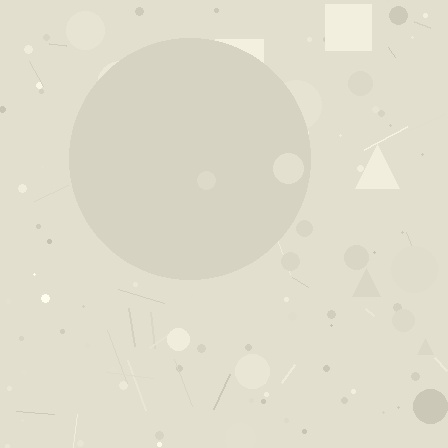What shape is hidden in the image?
A circle is hidden in the image.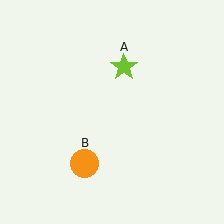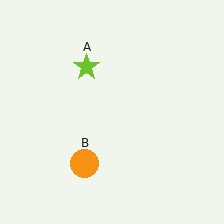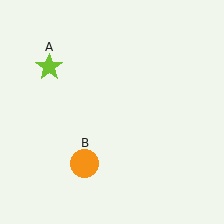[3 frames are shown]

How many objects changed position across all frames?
1 object changed position: lime star (object A).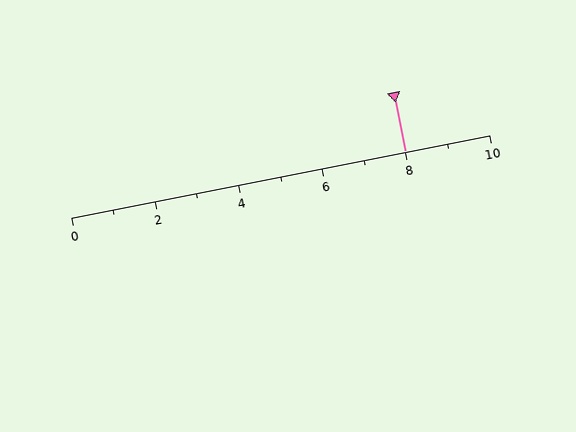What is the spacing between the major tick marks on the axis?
The major ticks are spaced 2 apart.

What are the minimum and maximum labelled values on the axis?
The axis runs from 0 to 10.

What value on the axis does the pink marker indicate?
The marker indicates approximately 8.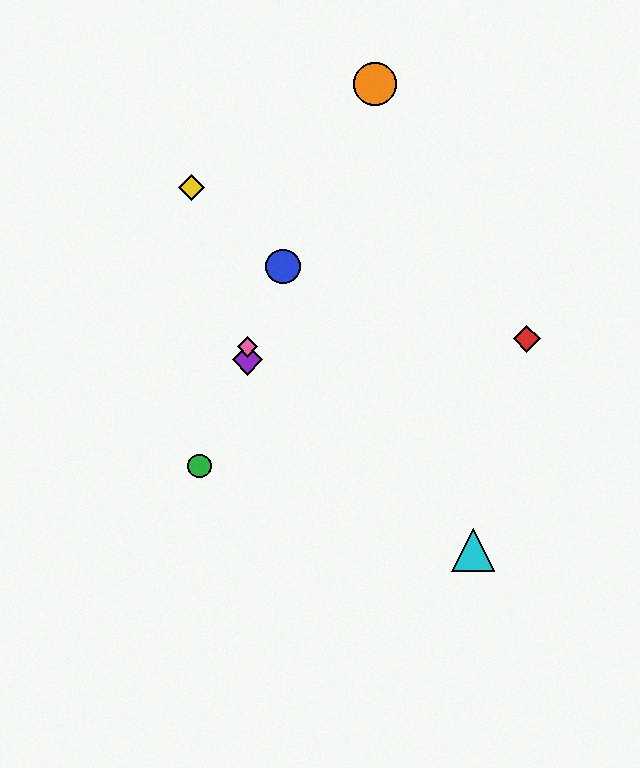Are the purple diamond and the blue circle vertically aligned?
No, the purple diamond is at x≈248 and the blue circle is at x≈283.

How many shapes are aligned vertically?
2 shapes (the purple diamond, the pink diamond) are aligned vertically.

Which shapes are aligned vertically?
The purple diamond, the pink diamond are aligned vertically.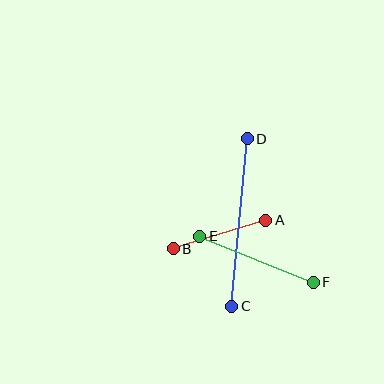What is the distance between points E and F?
The distance is approximately 123 pixels.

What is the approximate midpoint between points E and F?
The midpoint is at approximately (256, 259) pixels.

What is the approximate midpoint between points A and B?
The midpoint is at approximately (219, 234) pixels.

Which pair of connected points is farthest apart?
Points C and D are farthest apart.